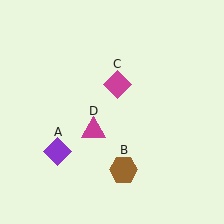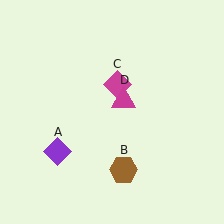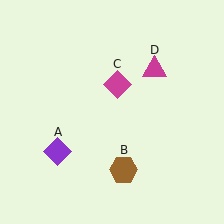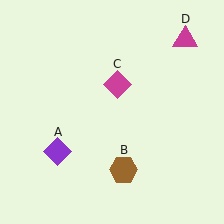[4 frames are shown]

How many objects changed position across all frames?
1 object changed position: magenta triangle (object D).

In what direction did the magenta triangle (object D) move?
The magenta triangle (object D) moved up and to the right.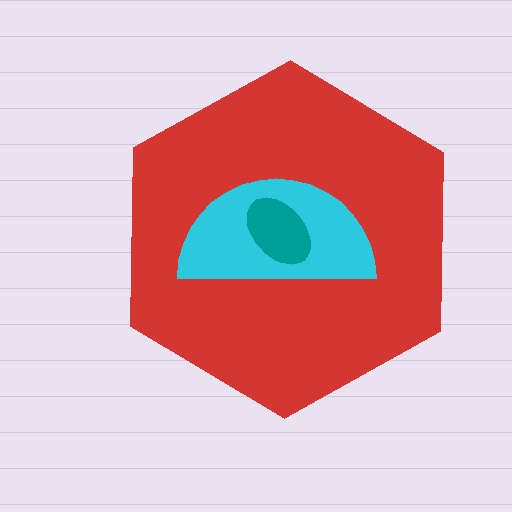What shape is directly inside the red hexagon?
The cyan semicircle.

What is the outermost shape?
The red hexagon.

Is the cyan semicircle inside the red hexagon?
Yes.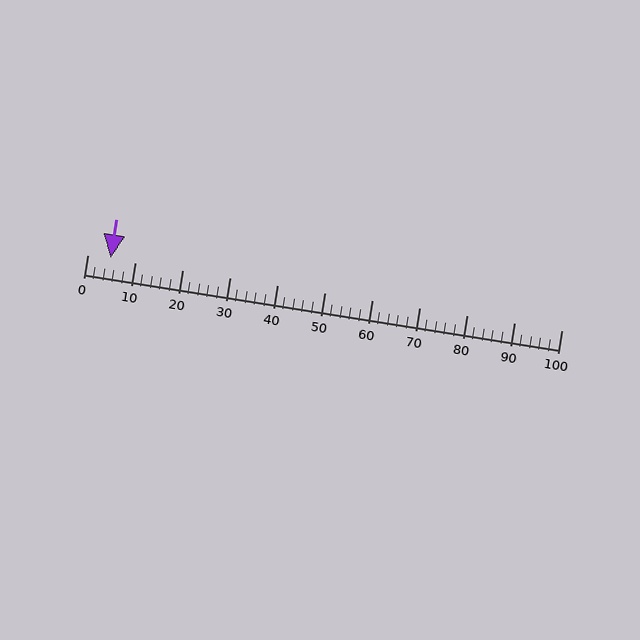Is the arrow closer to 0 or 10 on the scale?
The arrow is closer to 0.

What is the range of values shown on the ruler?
The ruler shows values from 0 to 100.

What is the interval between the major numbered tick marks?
The major tick marks are spaced 10 units apart.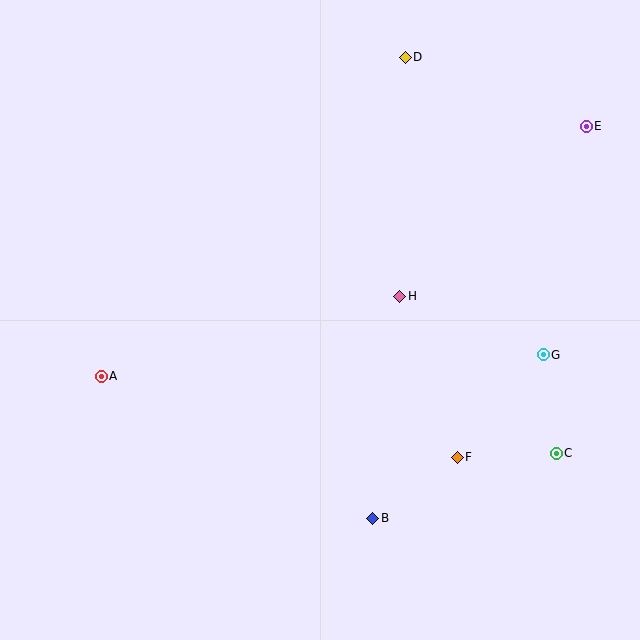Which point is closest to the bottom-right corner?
Point C is closest to the bottom-right corner.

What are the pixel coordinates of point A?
Point A is at (101, 376).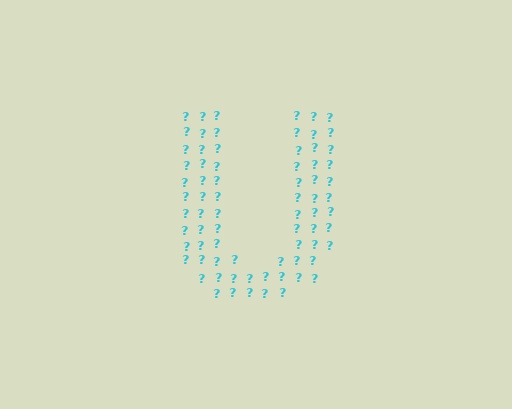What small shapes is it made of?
It is made of small question marks.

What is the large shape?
The large shape is the letter U.